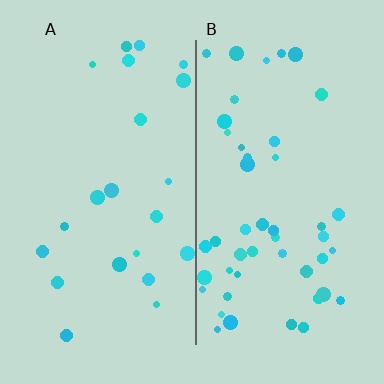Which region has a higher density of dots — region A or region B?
B (the right).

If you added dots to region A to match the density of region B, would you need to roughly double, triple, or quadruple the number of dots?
Approximately double.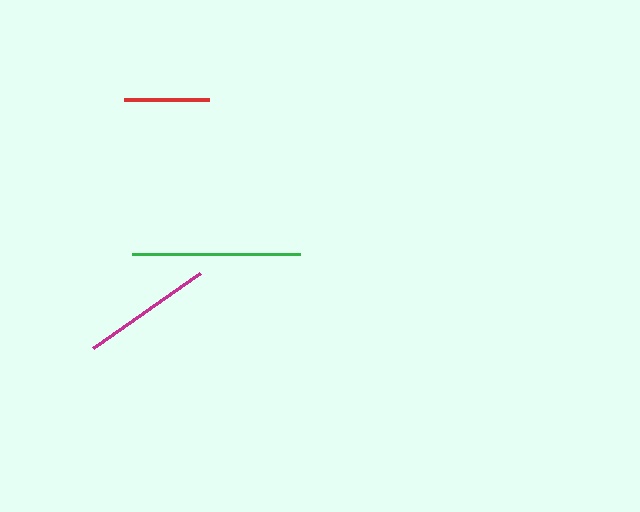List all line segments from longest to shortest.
From longest to shortest: green, magenta, red.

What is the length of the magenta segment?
The magenta segment is approximately 130 pixels long.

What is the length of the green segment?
The green segment is approximately 168 pixels long.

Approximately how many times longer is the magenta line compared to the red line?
The magenta line is approximately 1.5 times the length of the red line.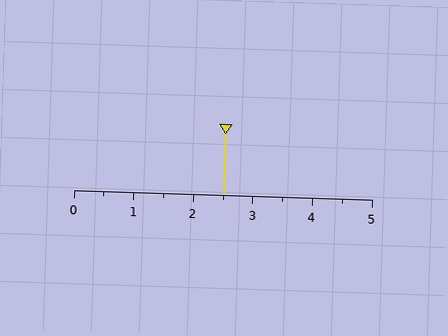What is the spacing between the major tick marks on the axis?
The major ticks are spaced 1 apart.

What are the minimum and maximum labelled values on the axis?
The axis runs from 0 to 5.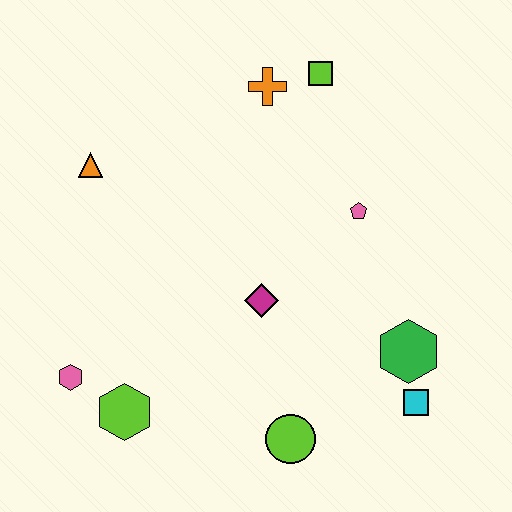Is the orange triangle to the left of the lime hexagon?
Yes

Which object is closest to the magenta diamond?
The pink pentagon is closest to the magenta diamond.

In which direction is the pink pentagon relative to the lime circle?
The pink pentagon is above the lime circle.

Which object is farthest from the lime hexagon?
The lime square is farthest from the lime hexagon.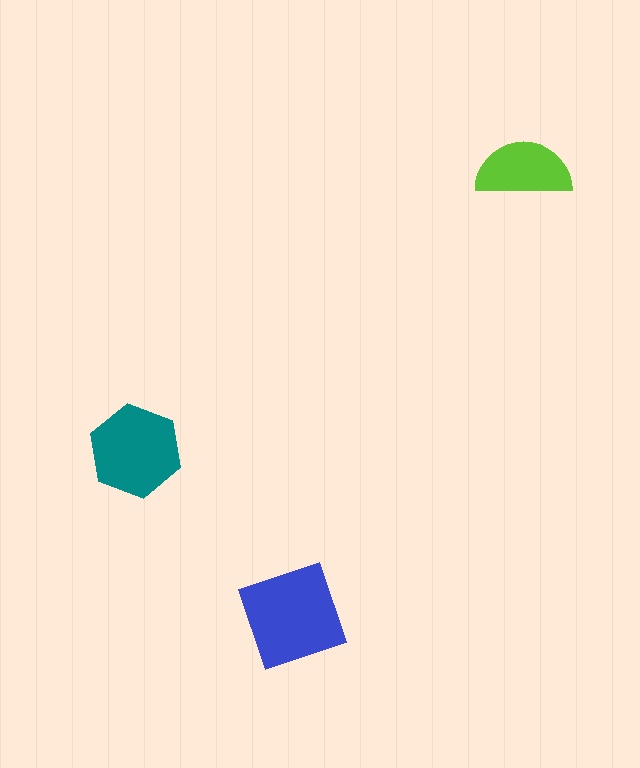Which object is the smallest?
The lime semicircle.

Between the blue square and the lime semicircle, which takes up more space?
The blue square.